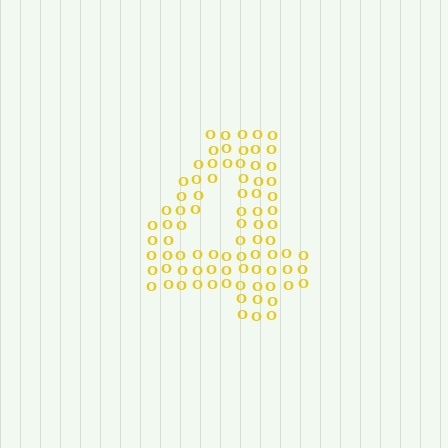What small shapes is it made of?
It is made of small letter O's.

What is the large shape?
The large shape is the digit 4.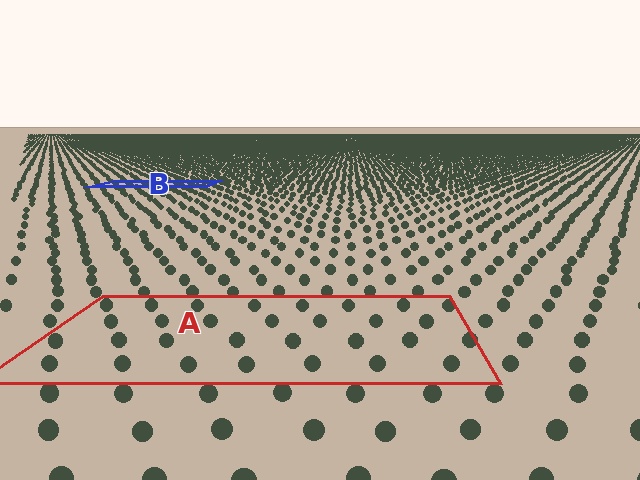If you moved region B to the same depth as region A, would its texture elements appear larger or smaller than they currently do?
They would appear larger. At a closer depth, the same texture elements are projected at a bigger on-screen size.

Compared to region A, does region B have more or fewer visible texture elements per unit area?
Region B has more texture elements per unit area — they are packed more densely because it is farther away.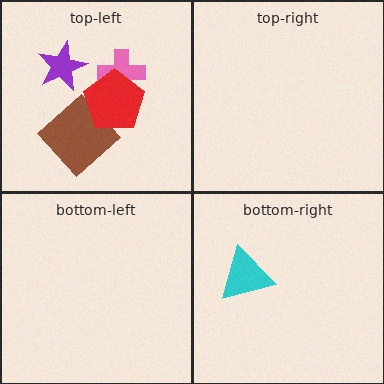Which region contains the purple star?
The top-left region.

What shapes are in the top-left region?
The brown diamond, the pink cross, the red pentagon, the purple star.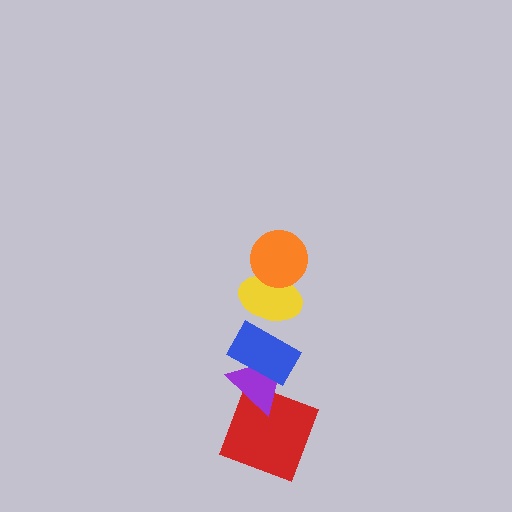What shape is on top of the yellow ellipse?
The orange circle is on top of the yellow ellipse.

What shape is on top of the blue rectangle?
The yellow ellipse is on top of the blue rectangle.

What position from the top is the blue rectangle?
The blue rectangle is 3rd from the top.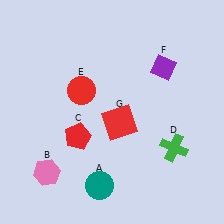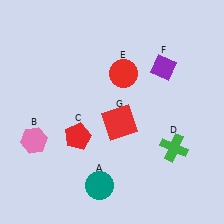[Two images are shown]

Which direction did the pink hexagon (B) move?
The pink hexagon (B) moved up.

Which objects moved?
The objects that moved are: the pink hexagon (B), the red circle (E).